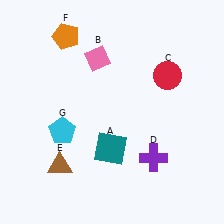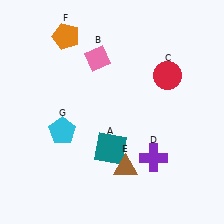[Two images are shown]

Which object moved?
The brown triangle (E) moved right.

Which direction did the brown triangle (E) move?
The brown triangle (E) moved right.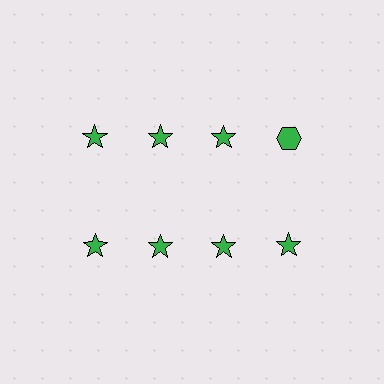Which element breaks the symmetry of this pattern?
The green hexagon in the top row, second from right column breaks the symmetry. All other shapes are green stars.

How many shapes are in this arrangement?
There are 8 shapes arranged in a grid pattern.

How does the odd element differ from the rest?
It has a different shape: hexagon instead of star.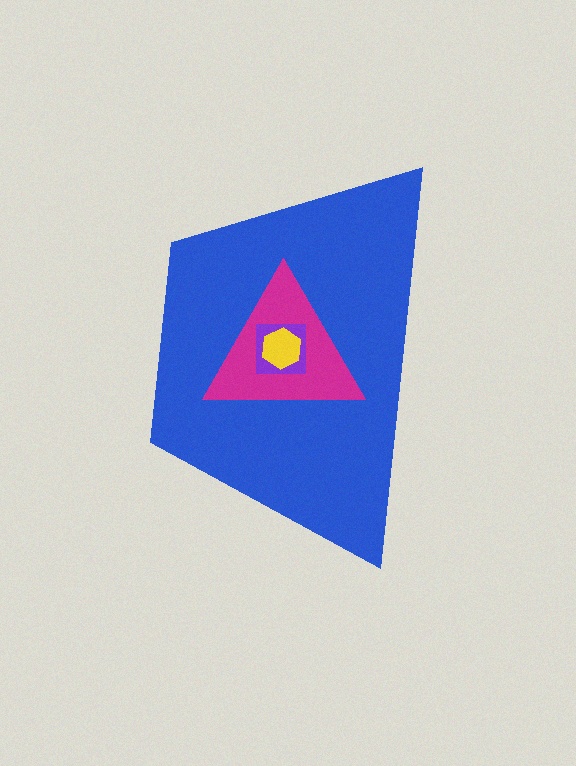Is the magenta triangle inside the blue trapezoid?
Yes.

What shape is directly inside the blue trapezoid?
The magenta triangle.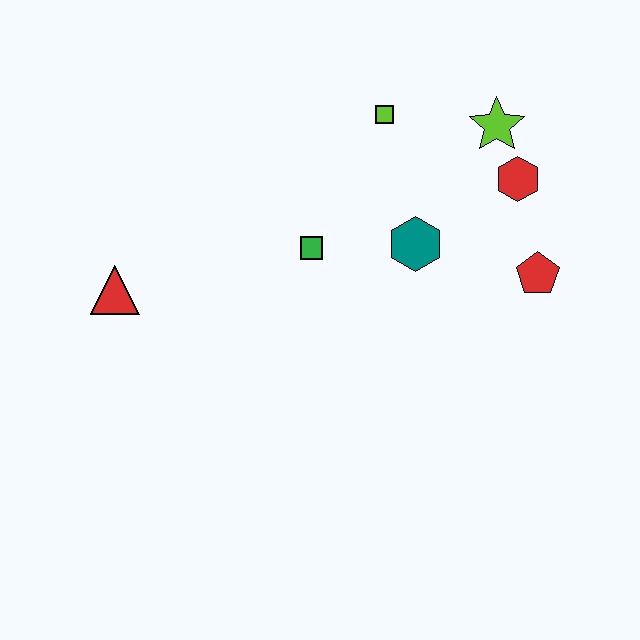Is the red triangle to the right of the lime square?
No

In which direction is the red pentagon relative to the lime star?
The red pentagon is below the lime star.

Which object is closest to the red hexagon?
The lime star is closest to the red hexagon.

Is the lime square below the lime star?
No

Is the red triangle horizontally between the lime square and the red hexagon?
No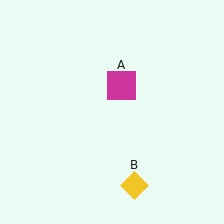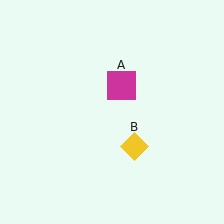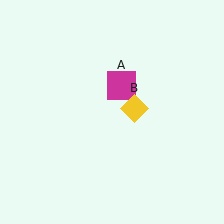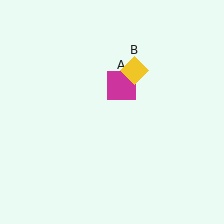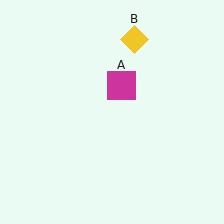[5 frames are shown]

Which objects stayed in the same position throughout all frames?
Magenta square (object A) remained stationary.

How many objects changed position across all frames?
1 object changed position: yellow diamond (object B).